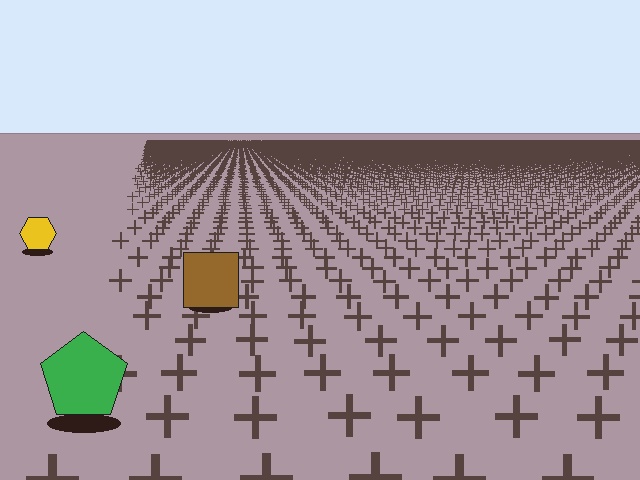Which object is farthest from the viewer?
The yellow hexagon is farthest from the viewer. It appears smaller and the ground texture around it is denser.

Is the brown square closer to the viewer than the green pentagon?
No. The green pentagon is closer — you can tell from the texture gradient: the ground texture is coarser near it.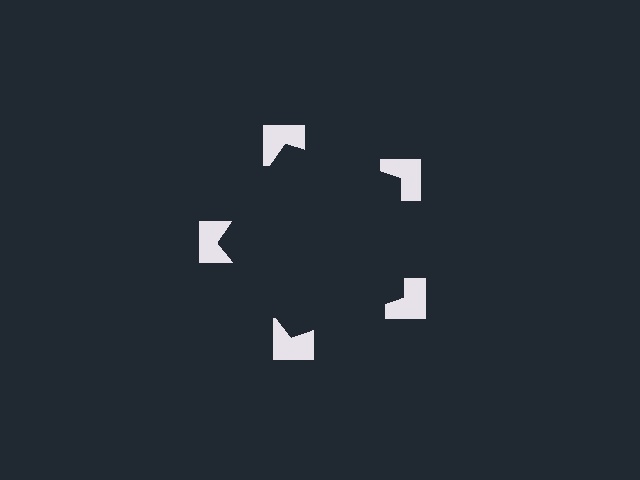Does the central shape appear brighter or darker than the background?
It typically appears slightly darker than the background, even though no actual brightness change is drawn.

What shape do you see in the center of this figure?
An illusory pentagon — its edges are inferred from the aligned wedge cuts in the notched squares, not physically drawn.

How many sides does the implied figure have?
5 sides.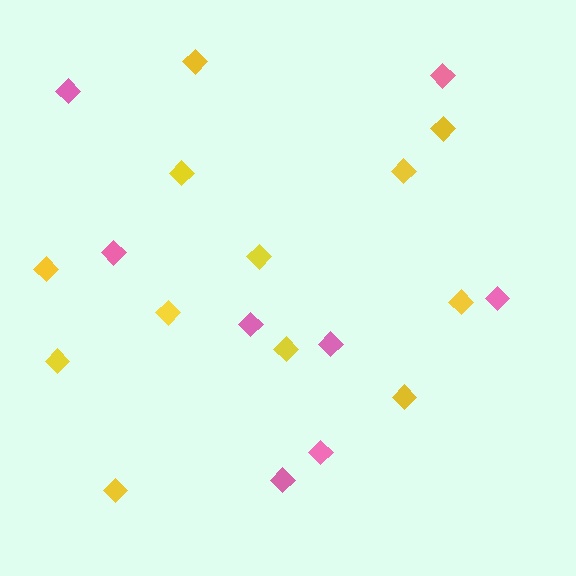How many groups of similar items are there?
There are 2 groups: one group of pink diamonds (8) and one group of yellow diamonds (12).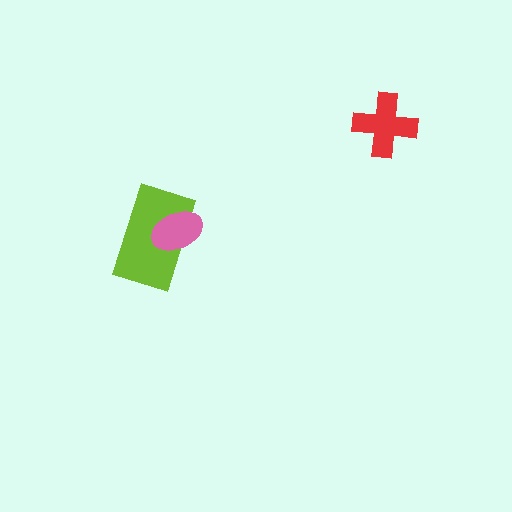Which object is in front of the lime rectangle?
The pink ellipse is in front of the lime rectangle.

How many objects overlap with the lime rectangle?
1 object overlaps with the lime rectangle.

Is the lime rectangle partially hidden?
Yes, it is partially covered by another shape.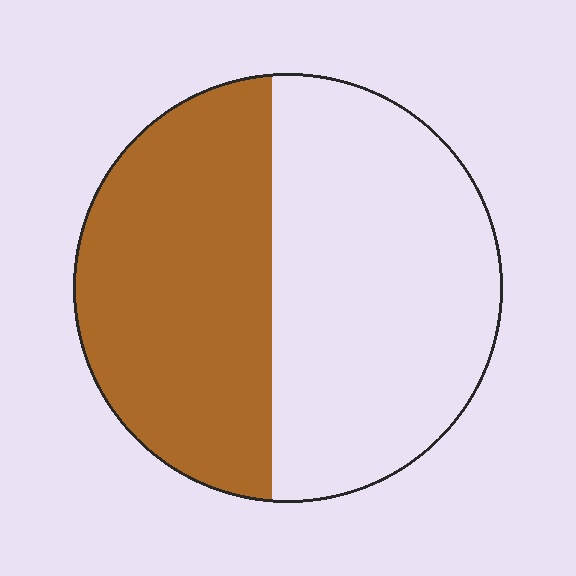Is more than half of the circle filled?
No.